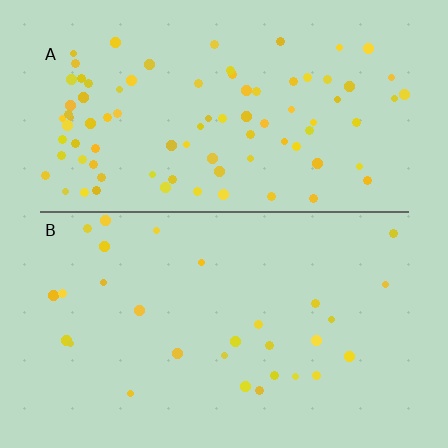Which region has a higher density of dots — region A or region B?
A (the top).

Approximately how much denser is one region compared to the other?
Approximately 3.0× — region A over region B.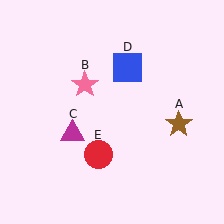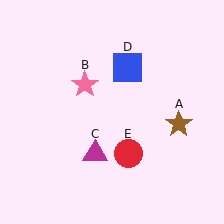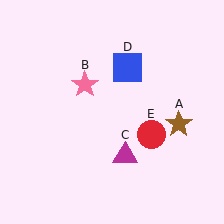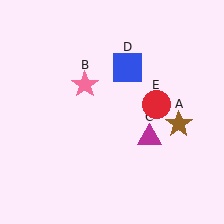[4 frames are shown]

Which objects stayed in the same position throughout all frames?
Brown star (object A) and pink star (object B) and blue square (object D) remained stationary.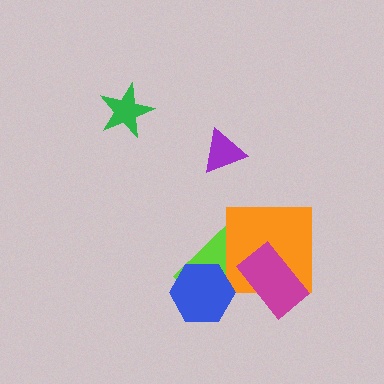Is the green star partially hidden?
No, no other shape covers it.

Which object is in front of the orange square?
The magenta rectangle is in front of the orange square.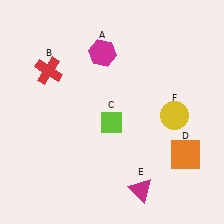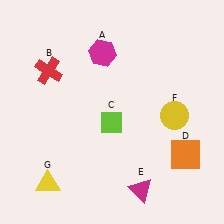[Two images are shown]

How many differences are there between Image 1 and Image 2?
There is 1 difference between the two images.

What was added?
A yellow triangle (G) was added in Image 2.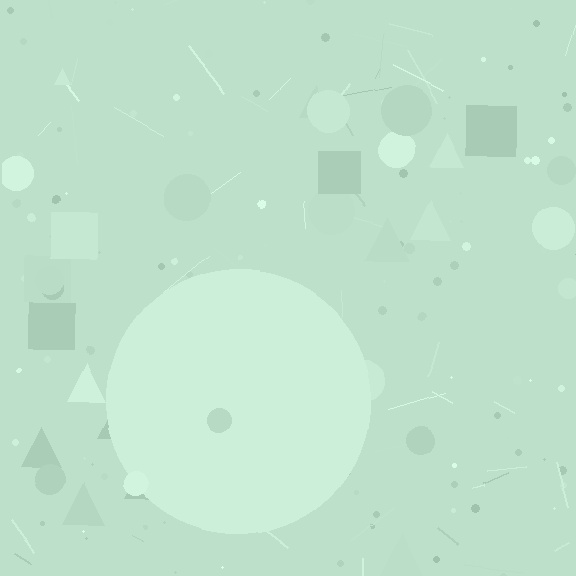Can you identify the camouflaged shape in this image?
The camouflaged shape is a circle.